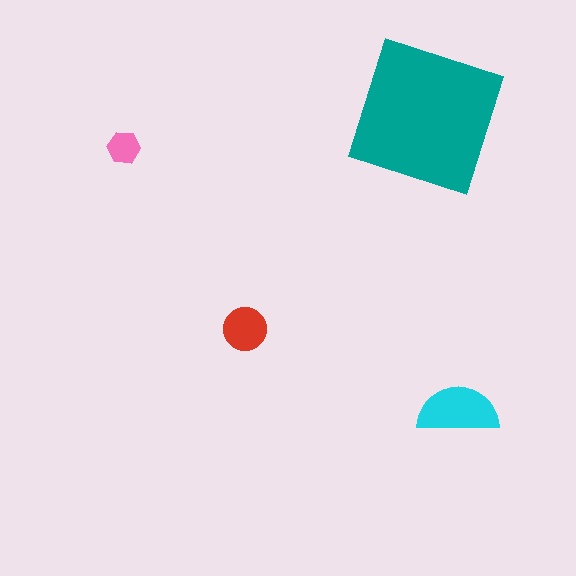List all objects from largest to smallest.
The teal square, the cyan semicircle, the red circle, the pink hexagon.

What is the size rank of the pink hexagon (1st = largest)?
4th.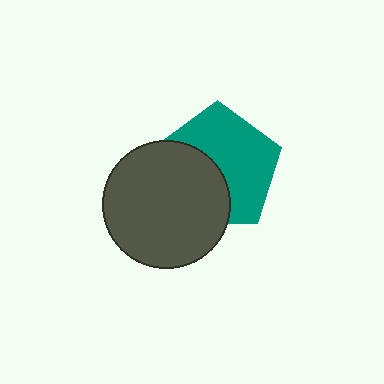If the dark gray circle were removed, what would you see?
You would see the complete teal pentagon.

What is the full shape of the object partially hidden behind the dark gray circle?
The partially hidden object is a teal pentagon.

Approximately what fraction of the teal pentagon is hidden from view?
Roughly 42% of the teal pentagon is hidden behind the dark gray circle.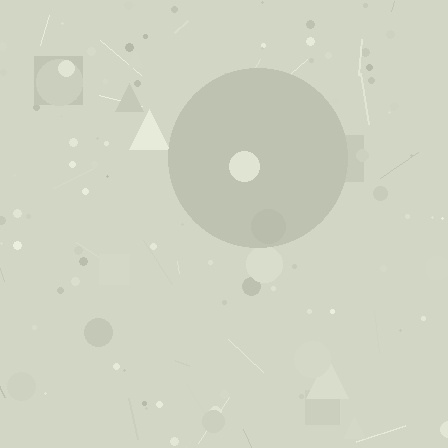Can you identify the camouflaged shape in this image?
The camouflaged shape is a circle.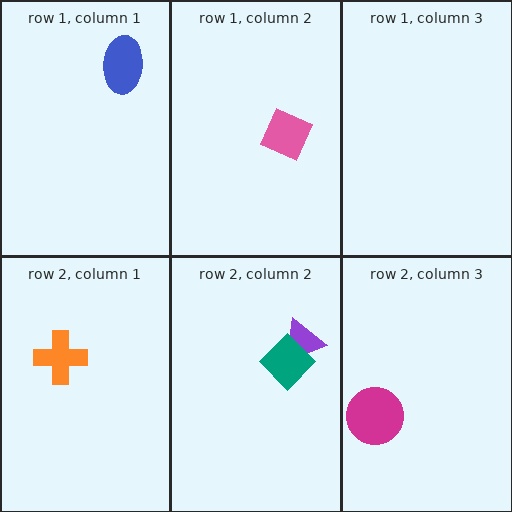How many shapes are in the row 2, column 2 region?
2.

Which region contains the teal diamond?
The row 2, column 2 region.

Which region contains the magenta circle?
The row 2, column 3 region.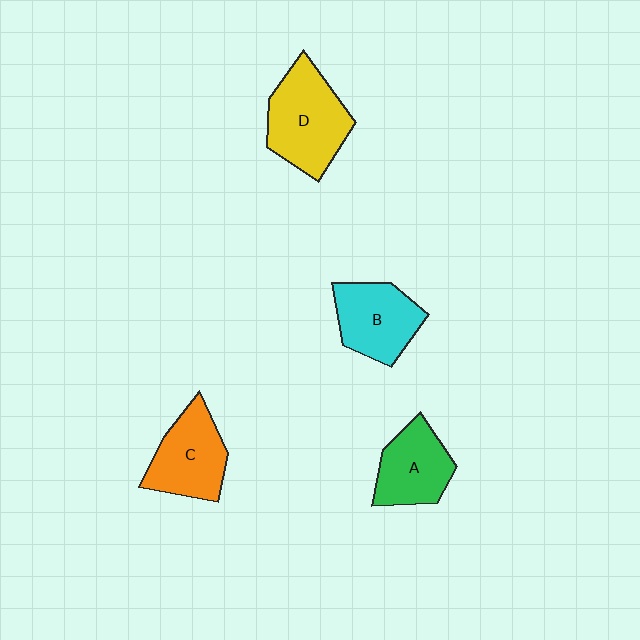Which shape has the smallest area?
Shape A (green).